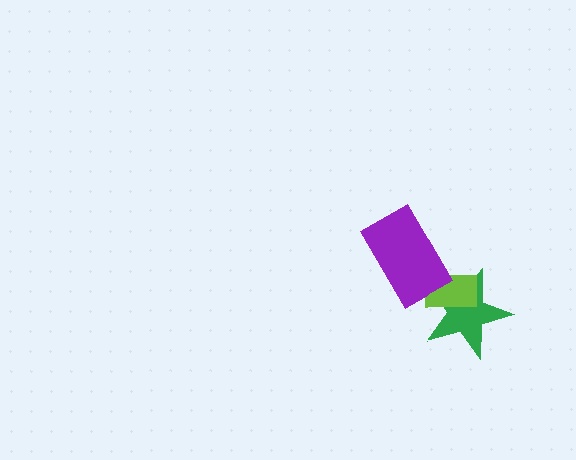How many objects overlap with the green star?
2 objects overlap with the green star.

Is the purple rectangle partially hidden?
No, no other shape covers it.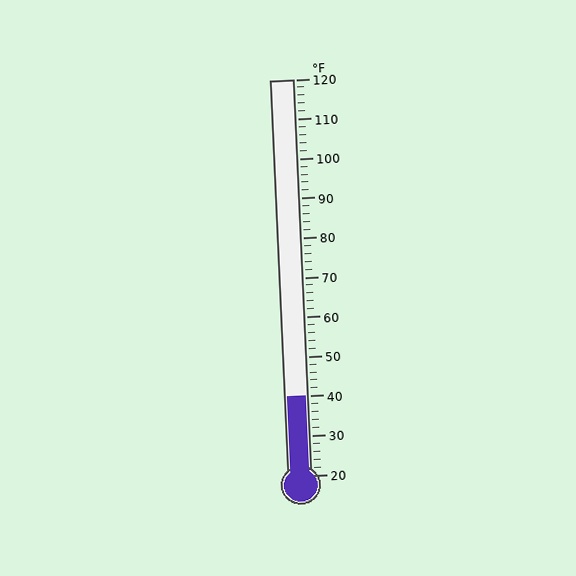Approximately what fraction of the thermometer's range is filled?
The thermometer is filled to approximately 20% of its range.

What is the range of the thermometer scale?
The thermometer scale ranges from 20°F to 120°F.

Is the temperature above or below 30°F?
The temperature is above 30°F.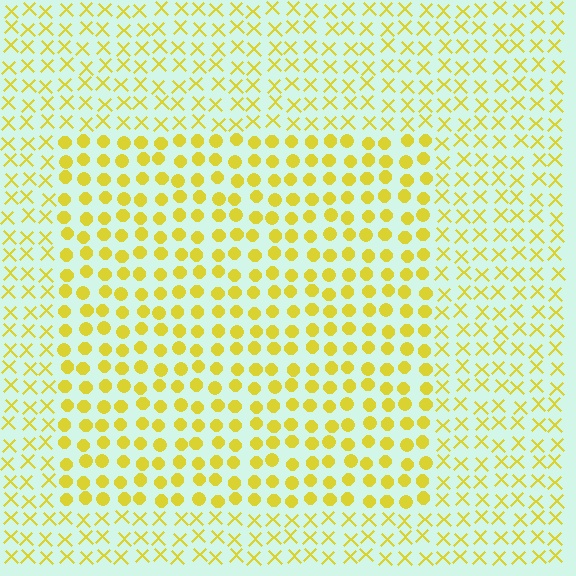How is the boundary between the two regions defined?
The boundary is defined by a change in element shape: circles inside vs. X marks outside. All elements share the same color and spacing.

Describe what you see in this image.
The image is filled with small yellow elements arranged in a uniform grid. A rectangle-shaped region contains circles, while the surrounding area contains X marks. The boundary is defined purely by the change in element shape.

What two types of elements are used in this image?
The image uses circles inside the rectangle region and X marks outside it.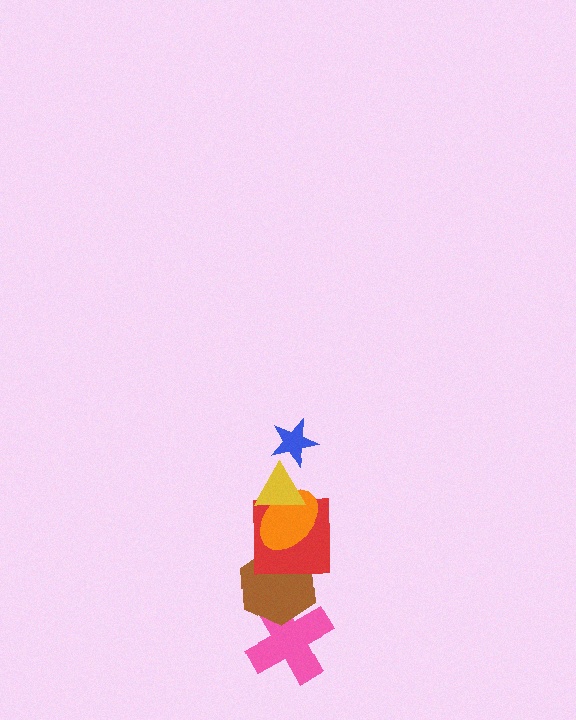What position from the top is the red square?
The red square is 4th from the top.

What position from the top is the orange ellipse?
The orange ellipse is 3rd from the top.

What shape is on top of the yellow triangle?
The blue star is on top of the yellow triangle.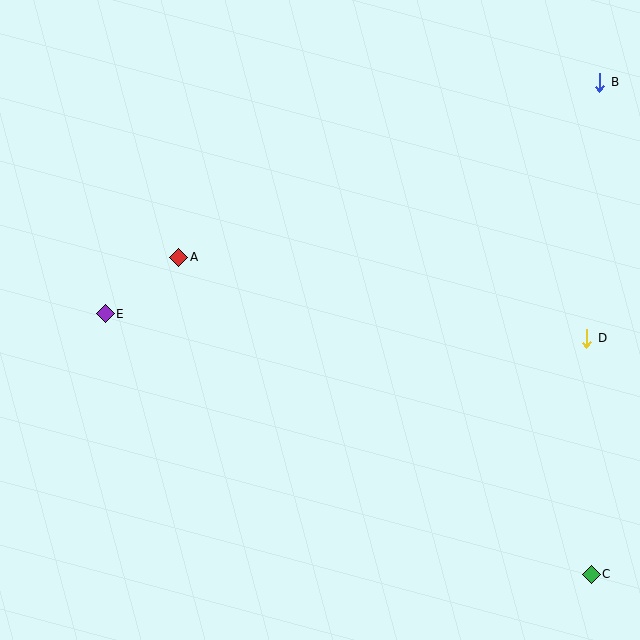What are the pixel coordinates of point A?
Point A is at (179, 257).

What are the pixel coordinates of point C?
Point C is at (591, 574).